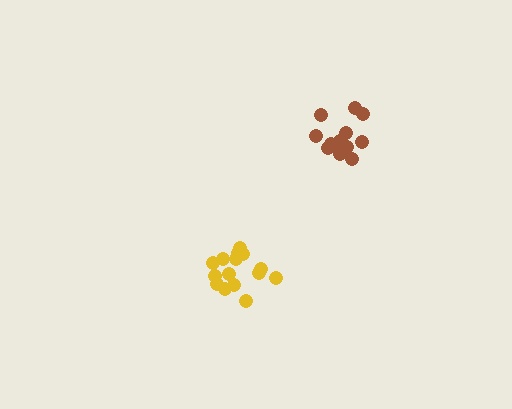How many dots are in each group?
Group 1: 15 dots, Group 2: 14 dots (29 total).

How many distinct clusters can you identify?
There are 2 distinct clusters.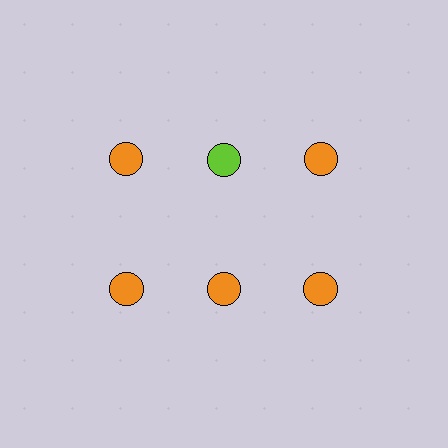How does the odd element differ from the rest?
It has a different color: lime instead of orange.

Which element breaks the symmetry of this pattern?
The lime circle in the top row, second from left column breaks the symmetry. All other shapes are orange circles.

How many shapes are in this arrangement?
There are 6 shapes arranged in a grid pattern.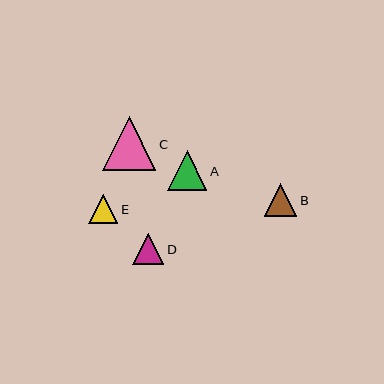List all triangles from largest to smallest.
From largest to smallest: C, A, B, D, E.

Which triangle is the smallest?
Triangle E is the smallest with a size of approximately 29 pixels.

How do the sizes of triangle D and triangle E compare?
Triangle D and triangle E are approximately the same size.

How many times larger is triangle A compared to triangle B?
Triangle A is approximately 1.2 times the size of triangle B.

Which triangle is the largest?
Triangle C is the largest with a size of approximately 53 pixels.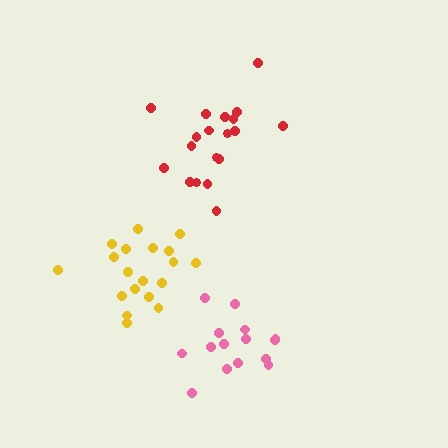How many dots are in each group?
Group 1: 19 dots, Group 2: 19 dots, Group 3: 15 dots (53 total).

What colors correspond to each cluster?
The clusters are colored: yellow, red, pink.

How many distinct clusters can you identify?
There are 3 distinct clusters.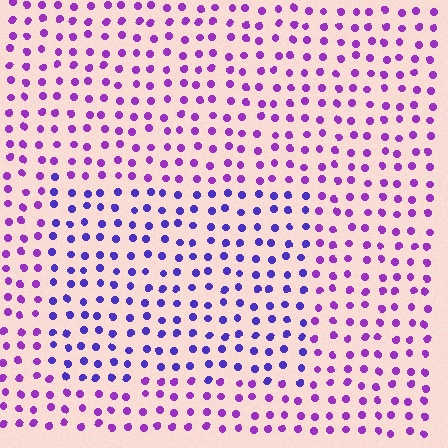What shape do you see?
I see a rectangle.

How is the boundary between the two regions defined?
The boundary is defined purely by a slight shift in hue (about 33 degrees). Spacing, size, and orientation are identical on both sides.